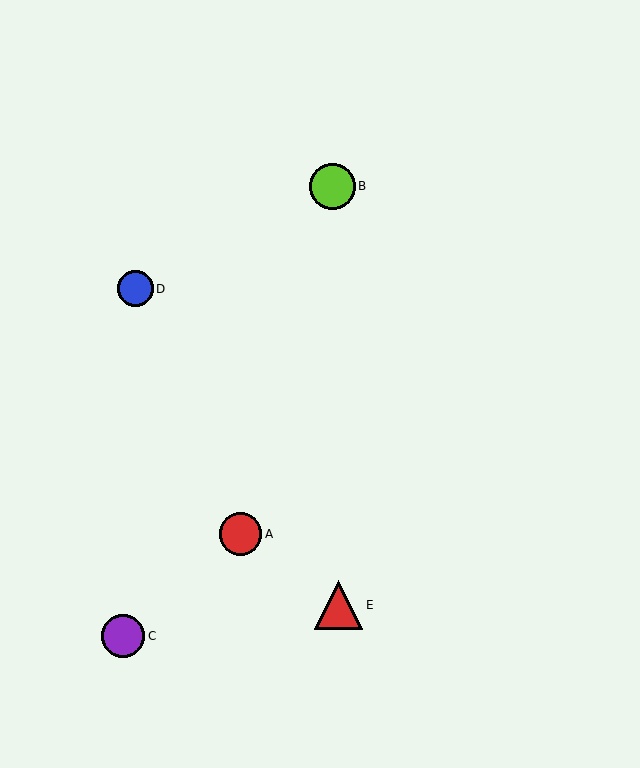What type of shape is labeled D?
Shape D is a blue circle.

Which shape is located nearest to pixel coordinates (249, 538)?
The red circle (labeled A) at (240, 534) is nearest to that location.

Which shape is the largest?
The red triangle (labeled E) is the largest.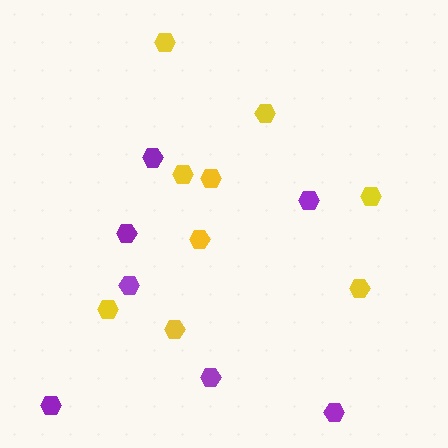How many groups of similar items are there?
There are 2 groups: one group of purple hexagons (7) and one group of yellow hexagons (9).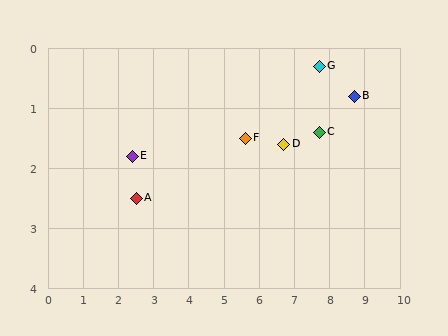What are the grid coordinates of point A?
Point A is at approximately (2.5, 2.5).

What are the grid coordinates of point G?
Point G is at approximately (7.7, 0.3).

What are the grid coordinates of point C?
Point C is at approximately (7.7, 1.4).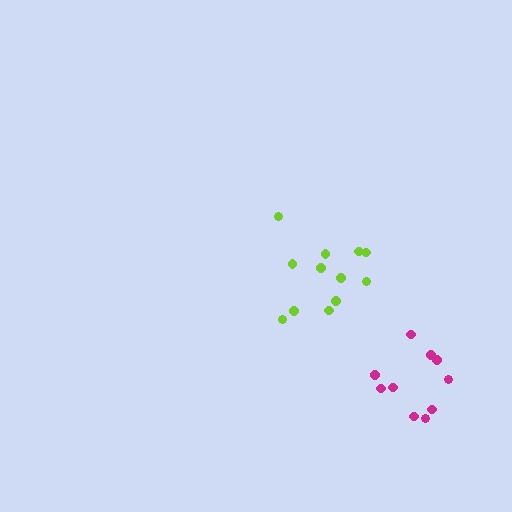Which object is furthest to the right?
The magenta cluster is rightmost.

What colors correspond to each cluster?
The clusters are colored: lime, magenta.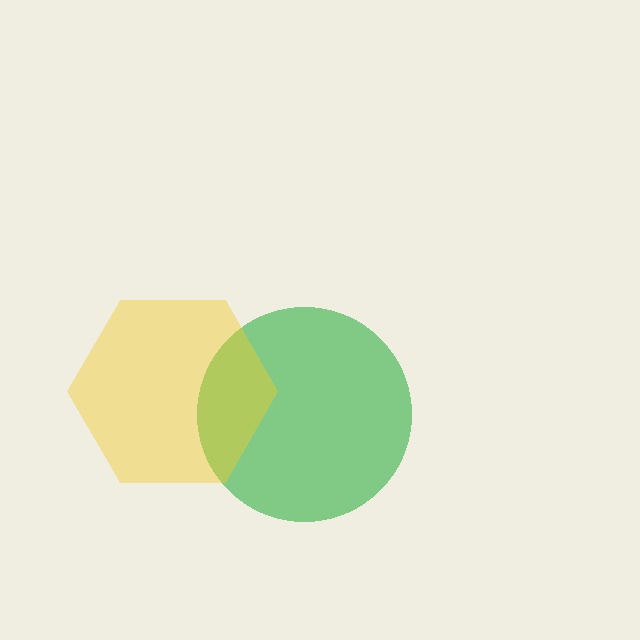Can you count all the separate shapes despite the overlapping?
Yes, there are 2 separate shapes.